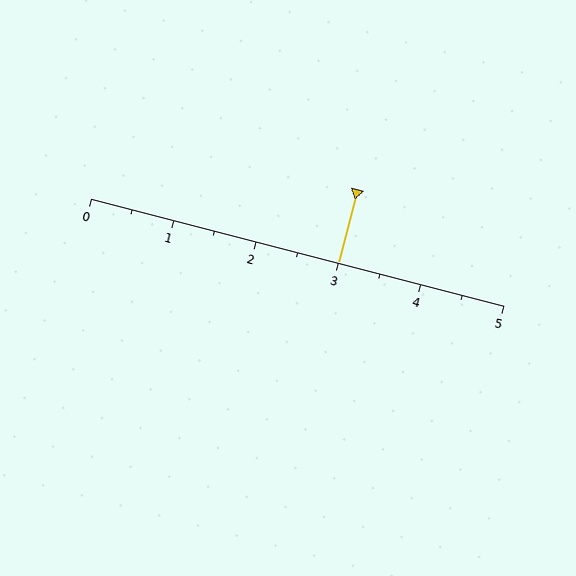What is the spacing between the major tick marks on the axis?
The major ticks are spaced 1 apart.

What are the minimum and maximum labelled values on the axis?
The axis runs from 0 to 5.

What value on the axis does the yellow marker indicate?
The marker indicates approximately 3.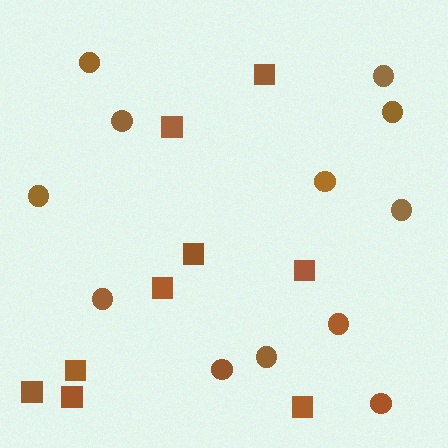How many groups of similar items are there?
There are 2 groups: one group of circles (12) and one group of squares (9).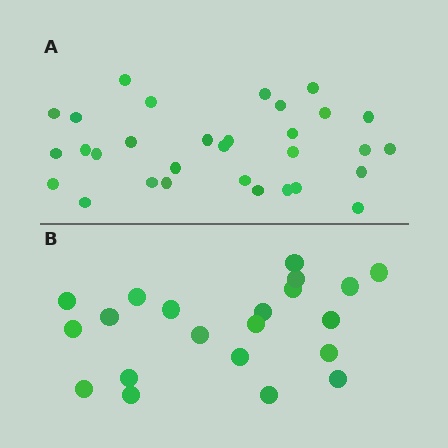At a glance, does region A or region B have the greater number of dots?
Region A (the top region) has more dots.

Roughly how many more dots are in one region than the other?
Region A has roughly 10 or so more dots than region B.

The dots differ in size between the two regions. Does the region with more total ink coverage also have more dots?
No. Region B has more total ink coverage because its dots are larger, but region A actually contains more individual dots. Total area can be misleading — the number of items is what matters here.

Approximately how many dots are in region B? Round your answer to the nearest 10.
About 20 dots. (The exact count is 21, which rounds to 20.)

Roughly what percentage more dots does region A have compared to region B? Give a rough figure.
About 50% more.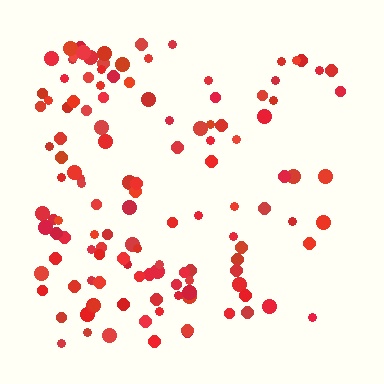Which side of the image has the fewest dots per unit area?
The right.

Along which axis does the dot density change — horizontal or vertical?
Horizontal.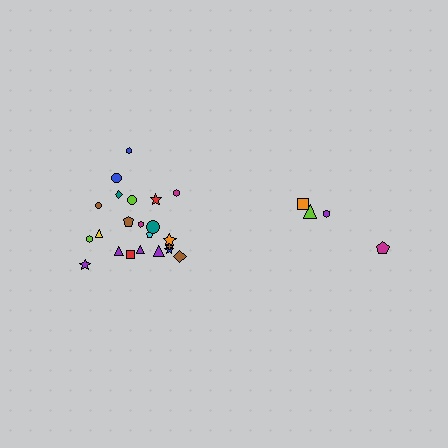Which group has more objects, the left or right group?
The left group.